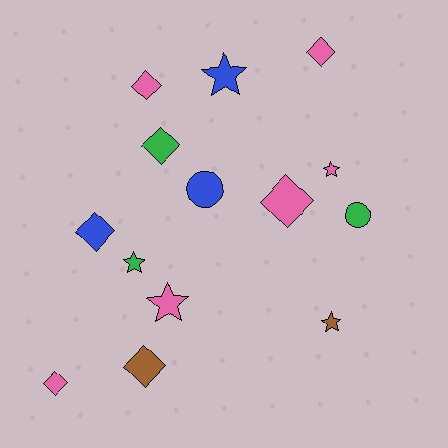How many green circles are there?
There is 1 green circle.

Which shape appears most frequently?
Diamond, with 7 objects.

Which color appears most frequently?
Pink, with 6 objects.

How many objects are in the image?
There are 14 objects.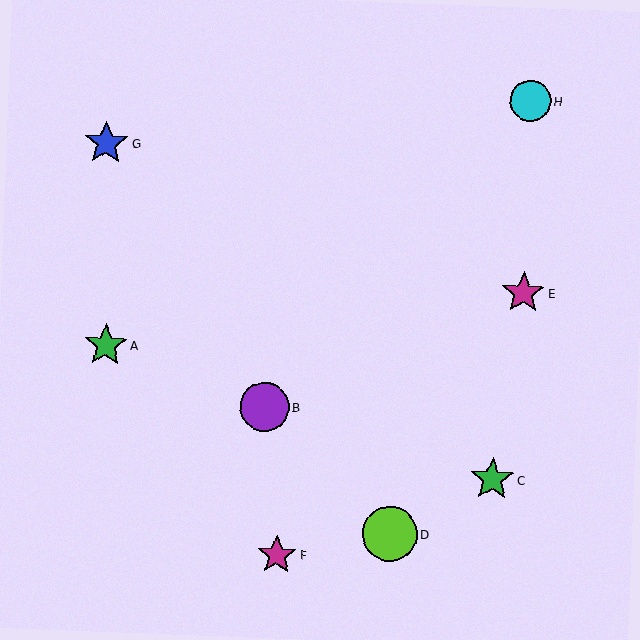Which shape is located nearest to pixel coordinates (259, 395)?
The purple circle (labeled B) at (265, 407) is nearest to that location.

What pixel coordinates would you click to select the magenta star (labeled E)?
Click at (523, 293) to select the magenta star E.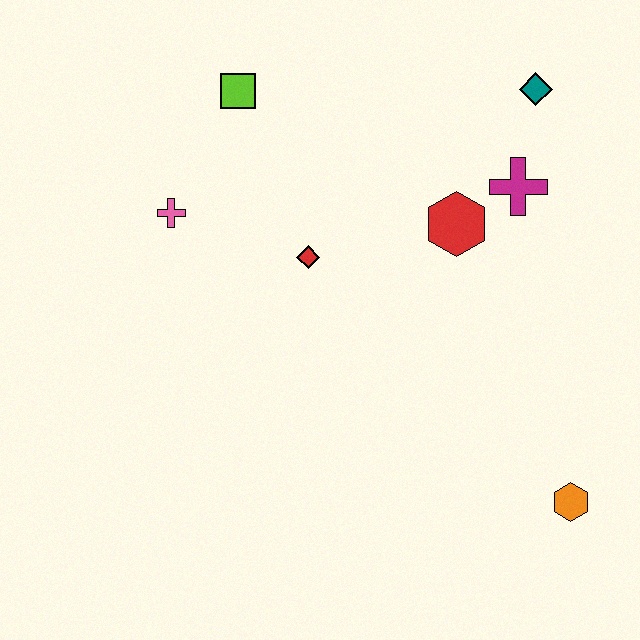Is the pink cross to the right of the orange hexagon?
No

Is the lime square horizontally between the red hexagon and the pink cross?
Yes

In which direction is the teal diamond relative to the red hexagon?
The teal diamond is above the red hexagon.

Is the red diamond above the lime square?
No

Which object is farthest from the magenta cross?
The pink cross is farthest from the magenta cross.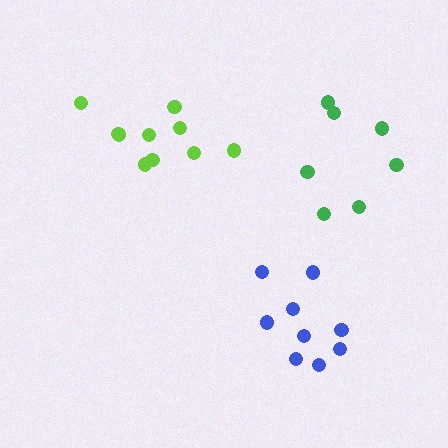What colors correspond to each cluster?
The clusters are colored: green, blue, lime.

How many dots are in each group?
Group 1: 7 dots, Group 2: 9 dots, Group 3: 10 dots (26 total).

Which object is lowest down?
The blue cluster is bottommost.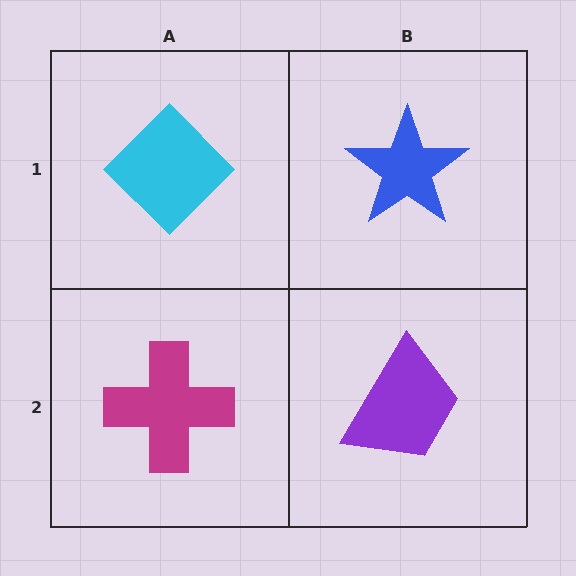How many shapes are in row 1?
2 shapes.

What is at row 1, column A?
A cyan diamond.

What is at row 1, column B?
A blue star.